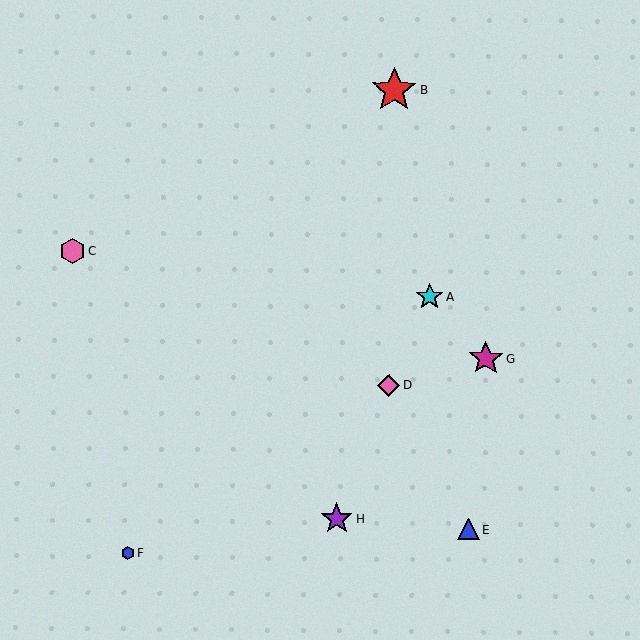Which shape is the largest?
The red star (labeled B) is the largest.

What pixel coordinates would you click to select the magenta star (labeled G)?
Click at (486, 358) to select the magenta star G.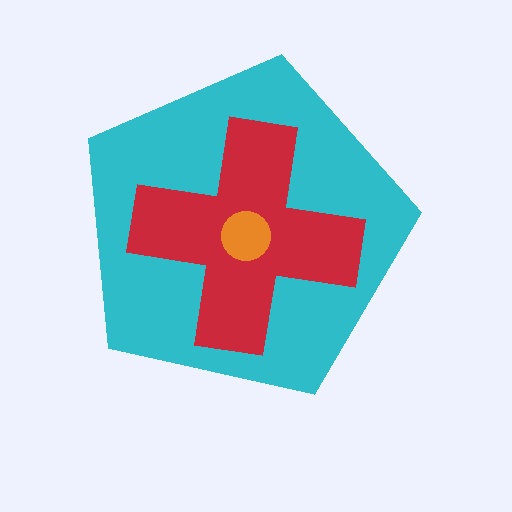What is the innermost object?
The orange circle.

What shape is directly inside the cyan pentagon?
The red cross.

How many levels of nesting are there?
3.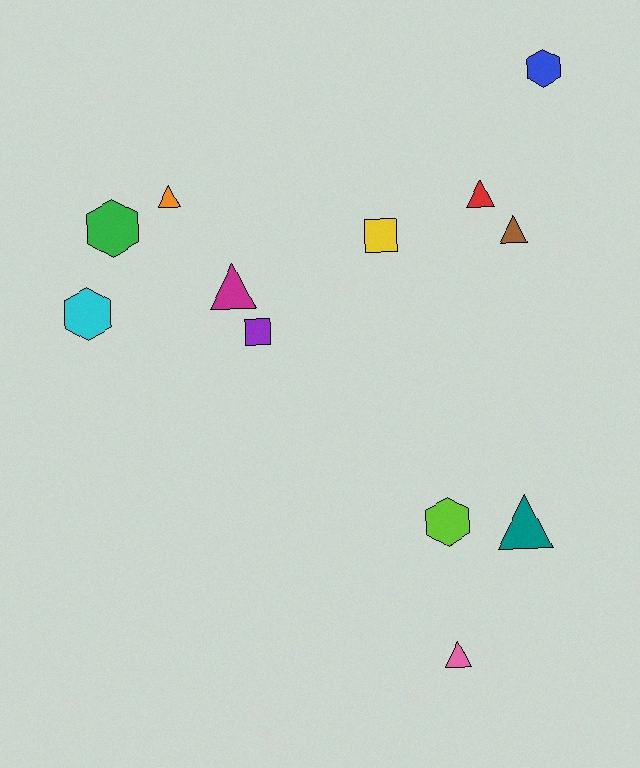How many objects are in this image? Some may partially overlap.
There are 12 objects.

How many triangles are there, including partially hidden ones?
There are 6 triangles.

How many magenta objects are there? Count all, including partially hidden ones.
There is 1 magenta object.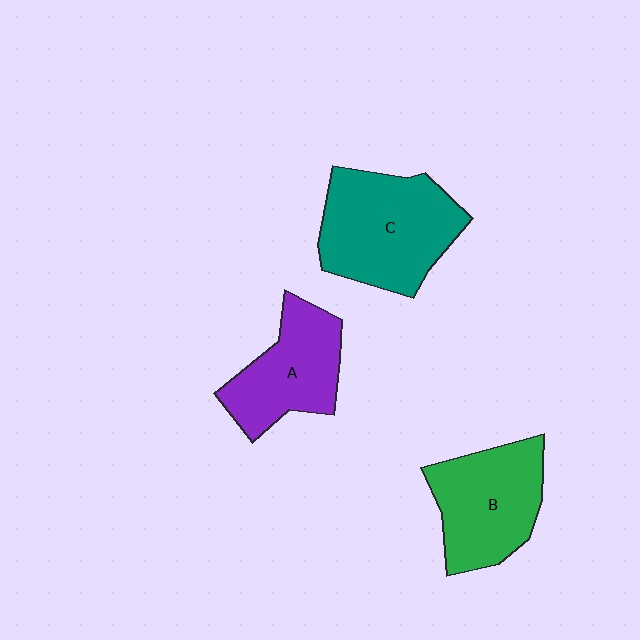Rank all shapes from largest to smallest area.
From largest to smallest: C (teal), B (green), A (purple).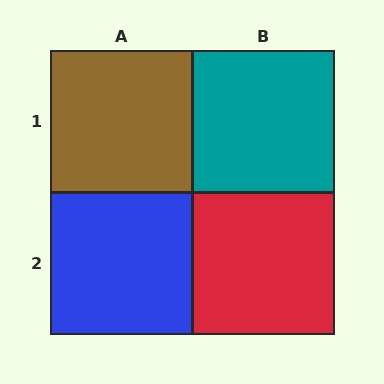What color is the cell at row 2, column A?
Blue.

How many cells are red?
1 cell is red.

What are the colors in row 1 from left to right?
Brown, teal.